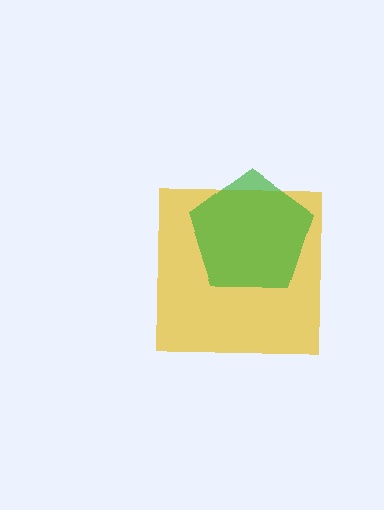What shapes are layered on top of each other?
The layered shapes are: a yellow square, a green pentagon.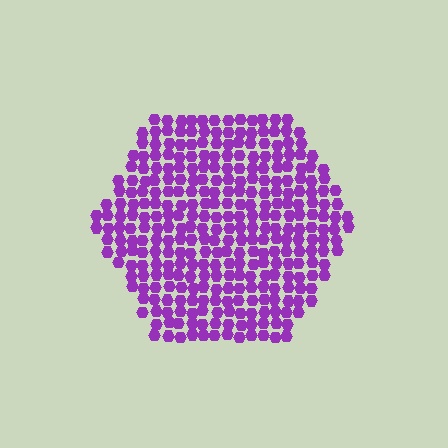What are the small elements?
The small elements are hexagons.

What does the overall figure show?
The overall figure shows a hexagon.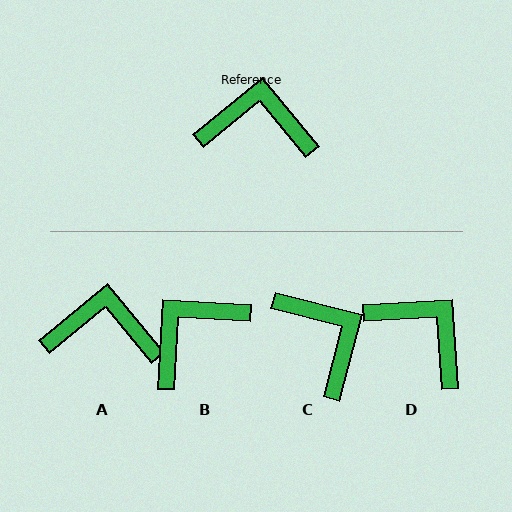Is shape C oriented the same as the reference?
No, it is off by about 54 degrees.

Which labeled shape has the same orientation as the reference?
A.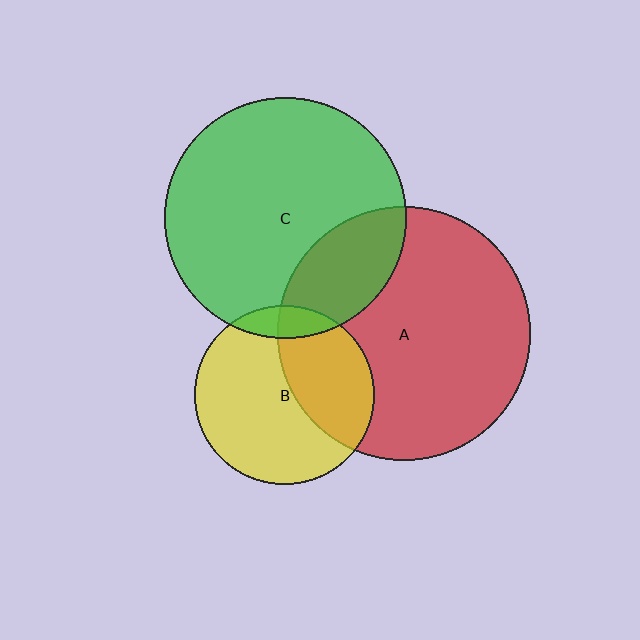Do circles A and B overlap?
Yes.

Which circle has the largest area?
Circle A (red).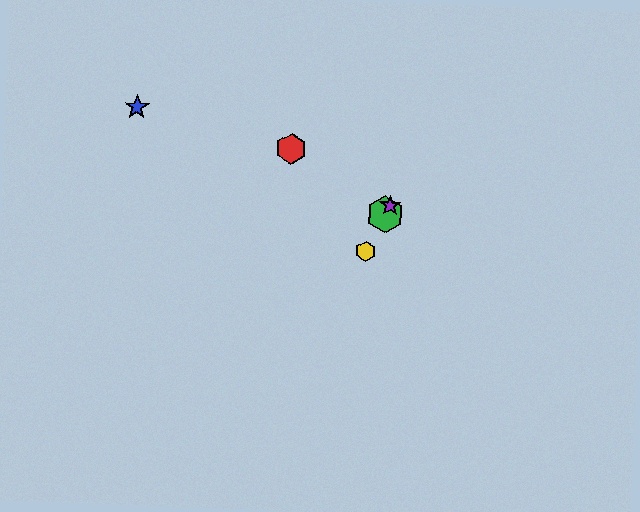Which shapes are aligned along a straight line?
The green hexagon, the yellow hexagon, the purple star are aligned along a straight line.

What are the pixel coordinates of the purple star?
The purple star is at (390, 206).